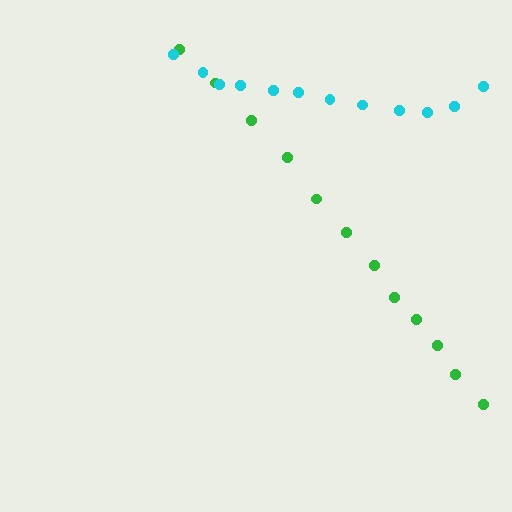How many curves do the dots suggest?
There are 2 distinct paths.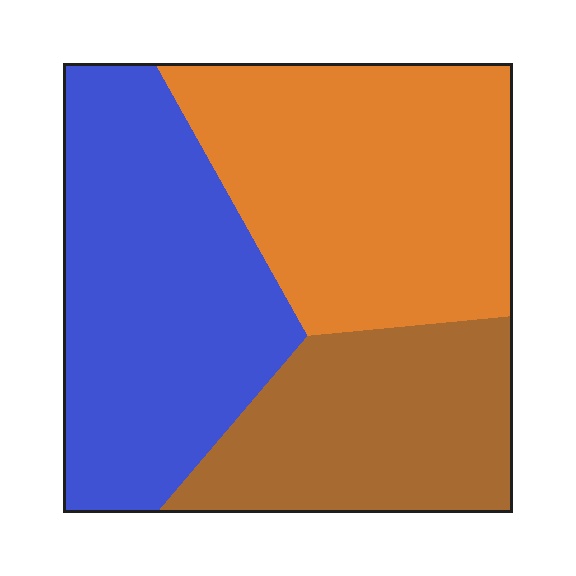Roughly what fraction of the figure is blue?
Blue takes up about three eighths (3/8) of the figure.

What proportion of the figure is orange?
Orange covers roughly 35% of the figure.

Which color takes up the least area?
Brown, at roughly 25%.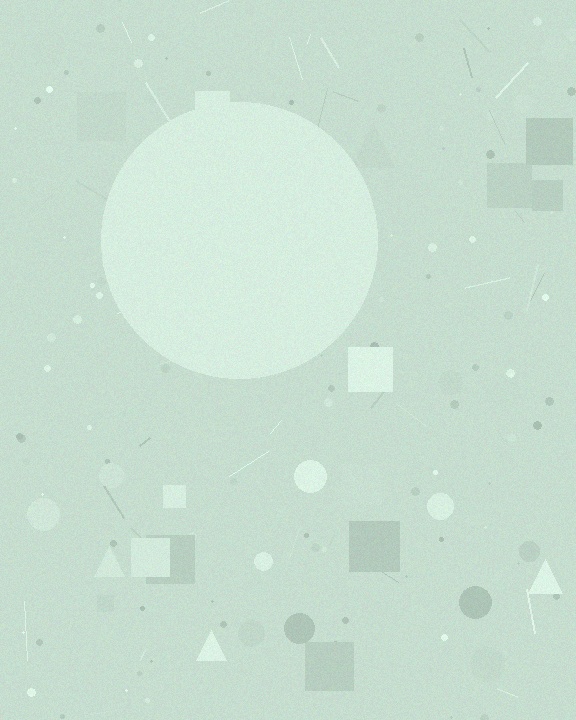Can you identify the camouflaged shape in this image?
The camouflaged shape is a circle.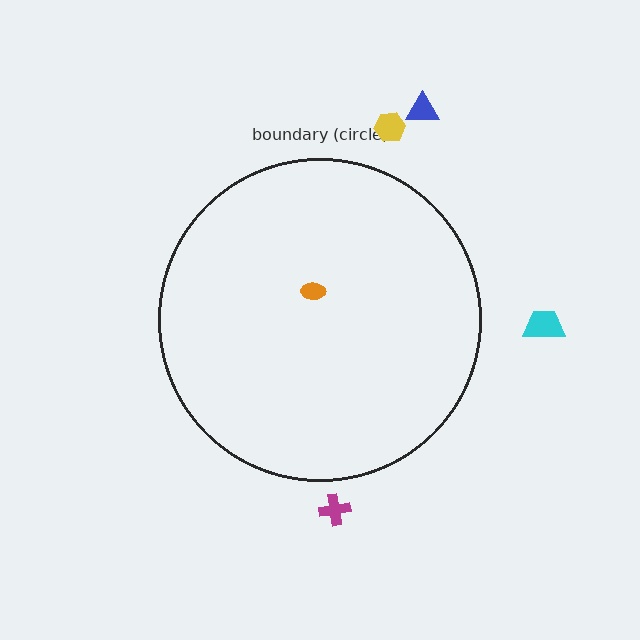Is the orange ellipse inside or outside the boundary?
Inside.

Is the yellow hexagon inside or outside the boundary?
Outside.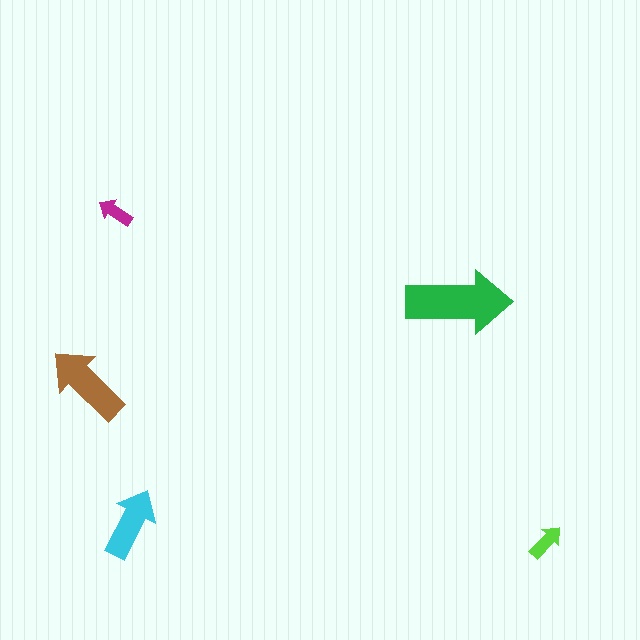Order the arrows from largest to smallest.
the green one, the brown one, the cyan one, the lime one, the magenta one.